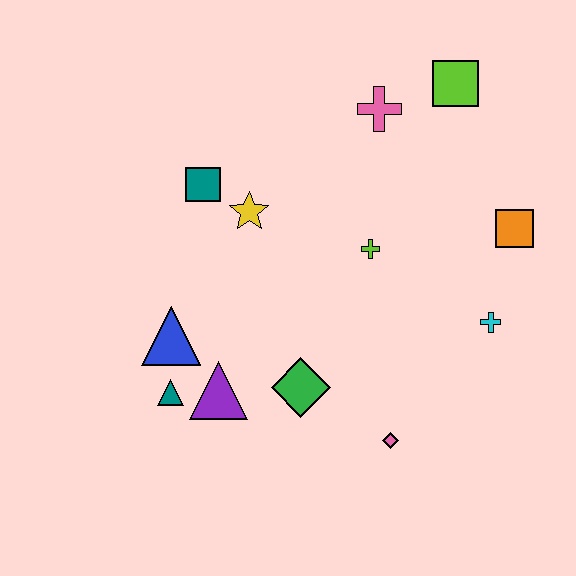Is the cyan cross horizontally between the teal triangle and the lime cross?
No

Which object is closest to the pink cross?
The lime square is closest to the pink cross.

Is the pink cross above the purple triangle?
Yes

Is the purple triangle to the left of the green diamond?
Yes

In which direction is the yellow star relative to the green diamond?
The yellow star is above the green diamond.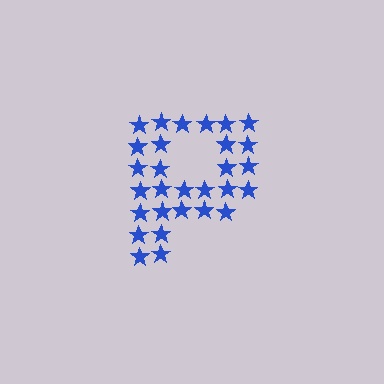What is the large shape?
The large shape is the letter P.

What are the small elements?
The small elements are stars.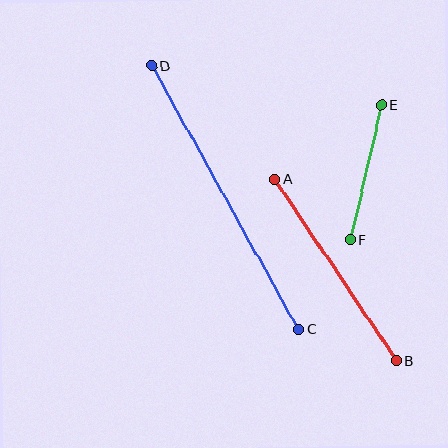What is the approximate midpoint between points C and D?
The midpoint is at approximately (225, 198) pixels.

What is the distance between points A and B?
The distance is approximately 219 pixels.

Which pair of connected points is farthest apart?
Points C and D are farthest apart.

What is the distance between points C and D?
The distance is approximately 301 pixels.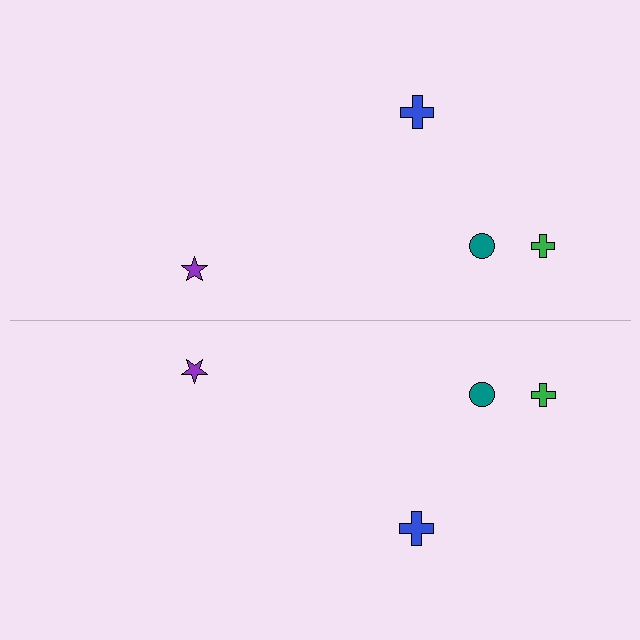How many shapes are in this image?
There are 8 shapes in this image.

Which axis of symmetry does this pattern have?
The pattern has a horizontal axis of symmetry running through the center of the image.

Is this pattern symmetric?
Yes, this pattern has bilateral (reflection) symmetry.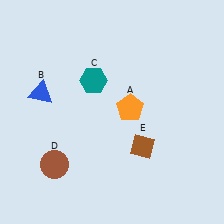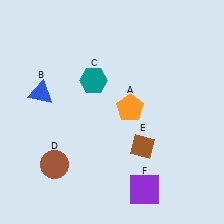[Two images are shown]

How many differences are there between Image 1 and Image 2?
There is 1 difference between the two images.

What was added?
A purple square (F) was added in Image 2.